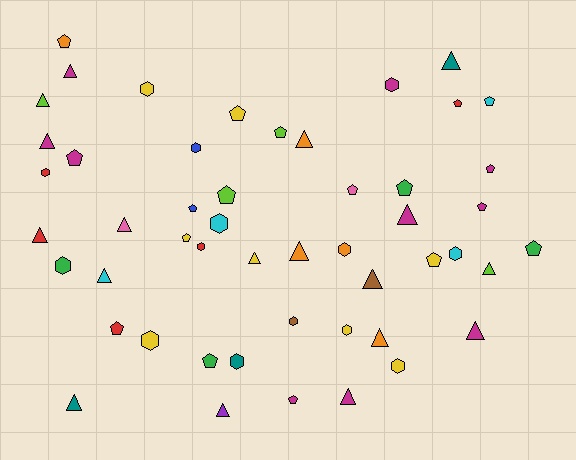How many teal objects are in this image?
There are 3 teal objects.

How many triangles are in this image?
There are 18 triangles.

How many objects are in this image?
There are 50 objects.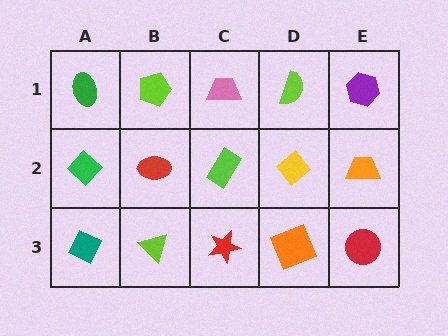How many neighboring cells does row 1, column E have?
2.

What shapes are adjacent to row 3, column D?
A yellow diamond (row 2, column D), a red star (row 3, column C), a red circle (row 3, column E).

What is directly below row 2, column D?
An orange square.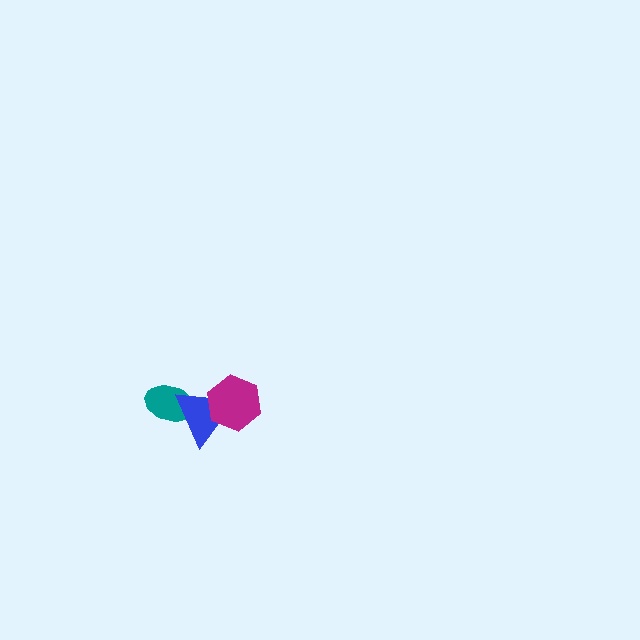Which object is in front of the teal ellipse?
The blue triangle is in front of the teal ellipse.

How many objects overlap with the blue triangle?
2 objects overlap with the blue triangle.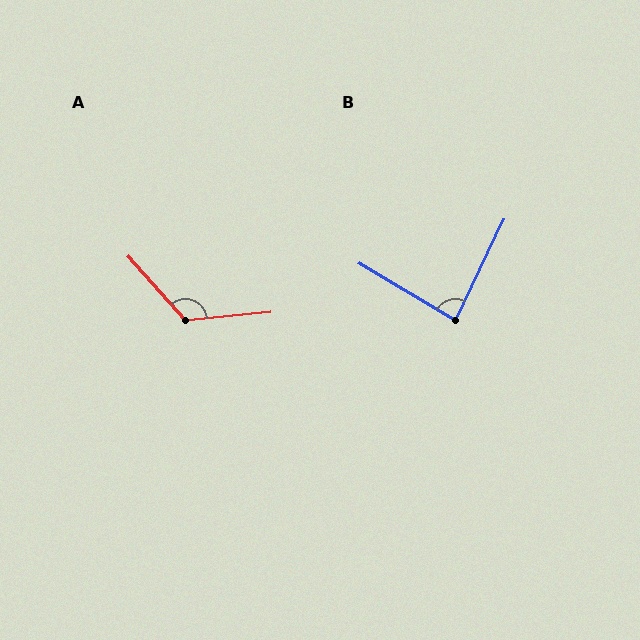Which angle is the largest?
A, at approximately 126 degrees.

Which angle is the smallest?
B, at approximately 85 degrees.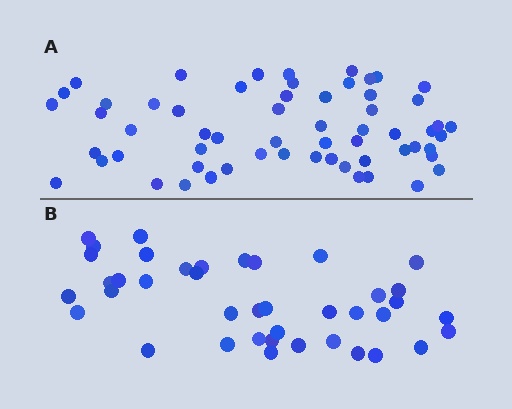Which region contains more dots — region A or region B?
Region A (the top region) has more dots.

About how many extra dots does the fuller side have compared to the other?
Region A has approximately 20 more dots than region B.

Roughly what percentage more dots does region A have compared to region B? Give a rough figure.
About 50% more.